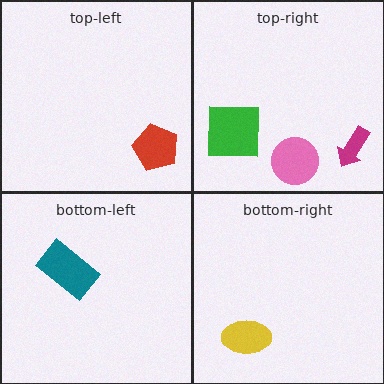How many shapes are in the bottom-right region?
1.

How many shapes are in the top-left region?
1.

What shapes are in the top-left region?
The red pentagon.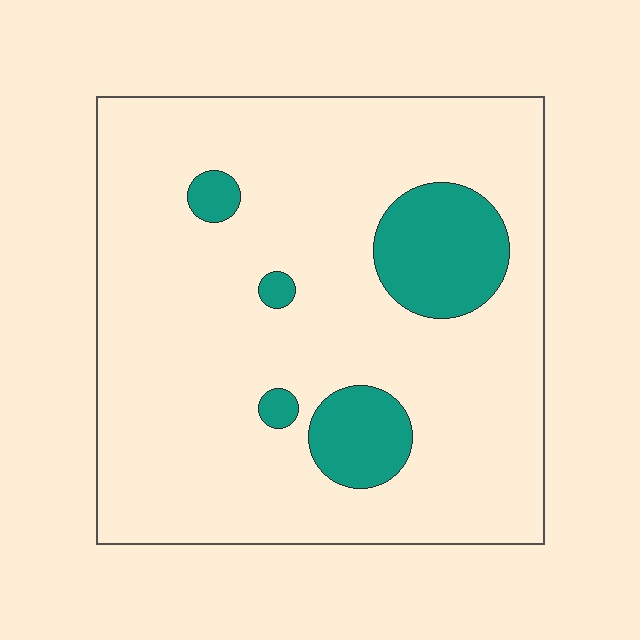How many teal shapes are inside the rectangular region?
5.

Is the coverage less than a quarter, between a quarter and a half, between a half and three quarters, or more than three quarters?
Less than a quarter.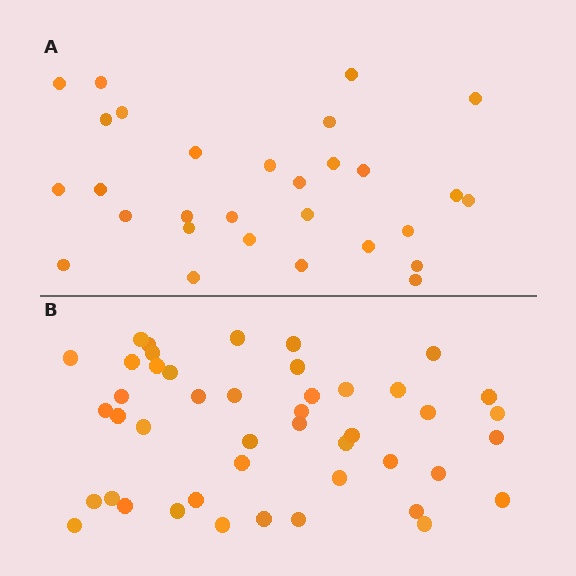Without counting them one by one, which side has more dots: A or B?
Region B (the bottom region) has more dots.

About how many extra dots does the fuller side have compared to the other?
Region B has approximately 15 more dots than region A.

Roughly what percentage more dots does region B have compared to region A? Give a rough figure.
About 55% more.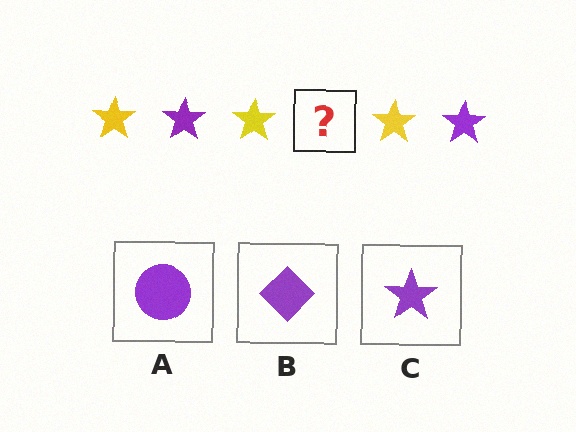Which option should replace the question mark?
Option C.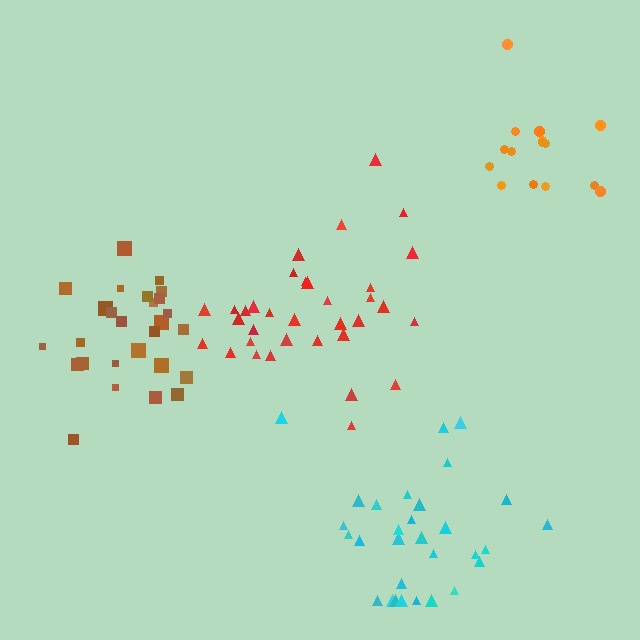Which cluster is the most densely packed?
Brown.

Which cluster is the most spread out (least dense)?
Cyan.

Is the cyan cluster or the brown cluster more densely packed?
Brown.